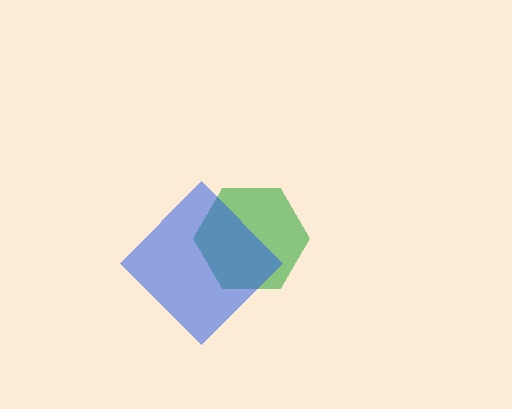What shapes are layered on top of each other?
The layered shapes are: a green hexagon, a blue diamond.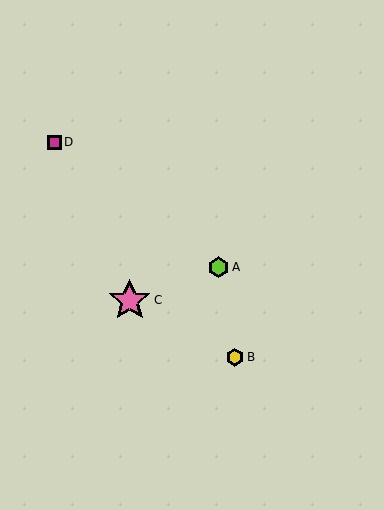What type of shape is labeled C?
Shape C is a pink star.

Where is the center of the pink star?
The center of the pink star is at (130, 300).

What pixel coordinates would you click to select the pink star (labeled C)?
Click at (130, 300) to select the pink star C.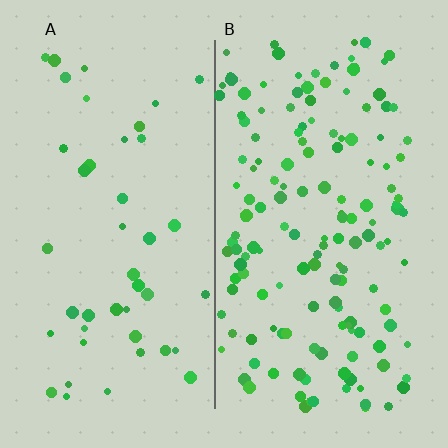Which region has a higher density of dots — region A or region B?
B (the right).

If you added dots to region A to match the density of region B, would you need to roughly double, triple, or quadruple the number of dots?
Approximately triple.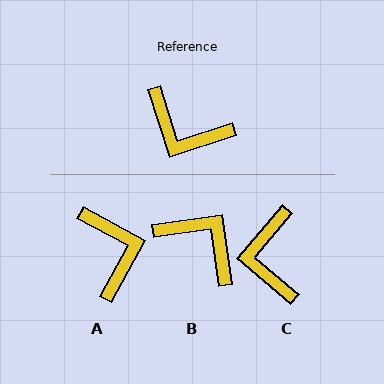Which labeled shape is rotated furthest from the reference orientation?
B, about 170 degrees away.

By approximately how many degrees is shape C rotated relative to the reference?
Approximately 58 degrees clockwise.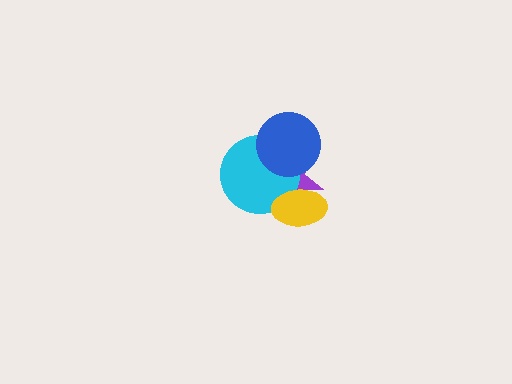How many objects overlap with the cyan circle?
3 objects overlap with the cyan circle.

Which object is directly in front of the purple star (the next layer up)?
The cyan circle is directly in front of the purple star.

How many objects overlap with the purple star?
3 objects overlap with the purple star.